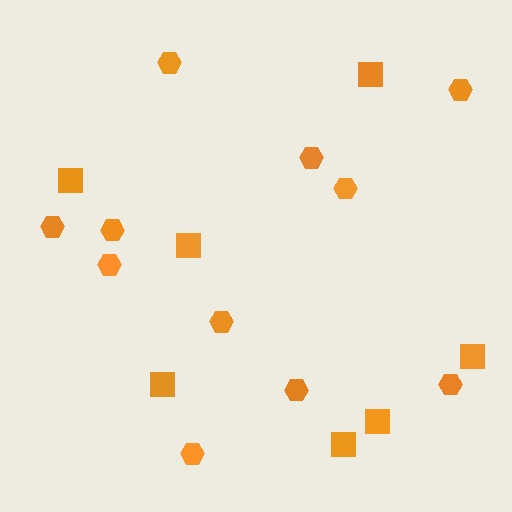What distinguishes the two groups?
There are 2 groups: one group of squares (7) and one group of hexagons (11).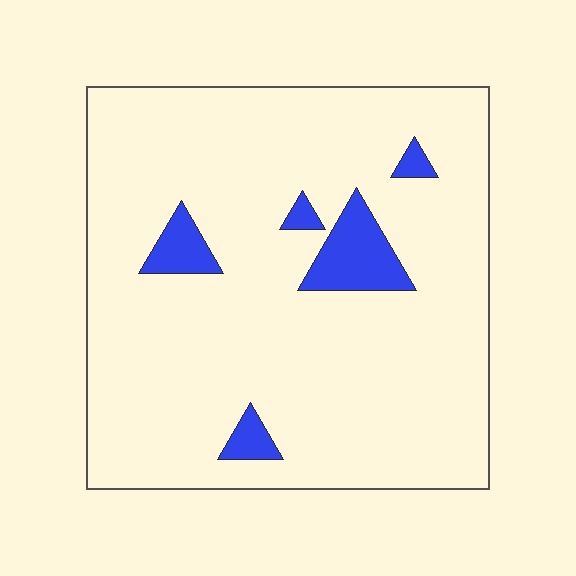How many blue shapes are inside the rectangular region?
5.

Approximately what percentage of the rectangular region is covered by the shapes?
Approximately 10%.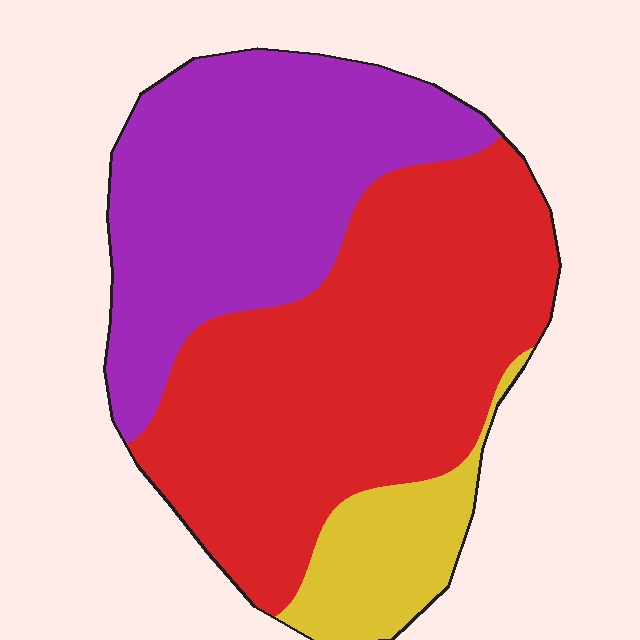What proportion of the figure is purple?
Purple covers about 40% of the figure.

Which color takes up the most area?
Red, at roughly 50%.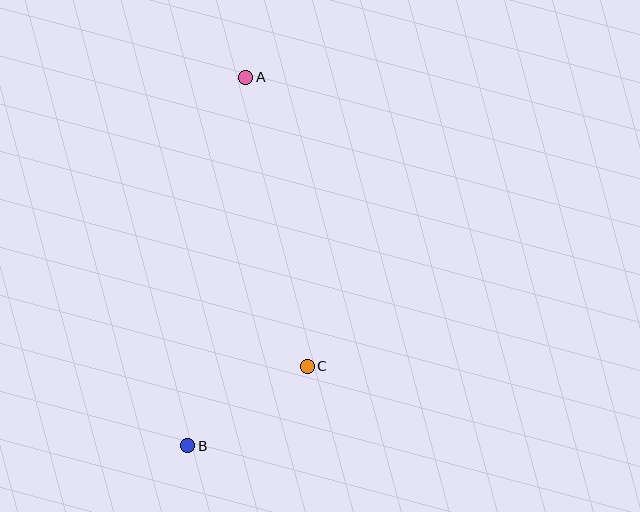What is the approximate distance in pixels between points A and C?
The distance between A and C is approximately 295 pixels.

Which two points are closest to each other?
Points B and C are closest to each other.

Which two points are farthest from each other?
Points A and B are farthest from each other.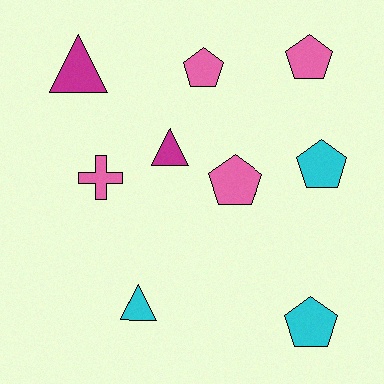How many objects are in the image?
There are 9 objects.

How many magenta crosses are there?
There are no magenta crosses.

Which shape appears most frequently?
Pentagon, with 5 objects.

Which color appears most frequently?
Pink, with 4 objects.